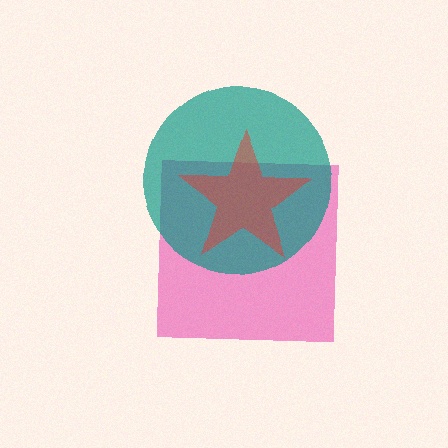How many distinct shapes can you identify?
There are 3 distinct shapes: a pink square, a teal circle, a red star.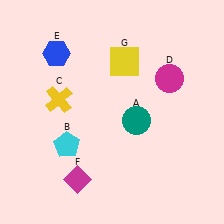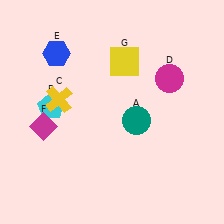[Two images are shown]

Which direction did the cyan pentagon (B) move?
The cyan pentagon (B) moved up.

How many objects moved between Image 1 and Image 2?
2 objects moved between the two images.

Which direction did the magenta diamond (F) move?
The magenta diamond (F) moved up.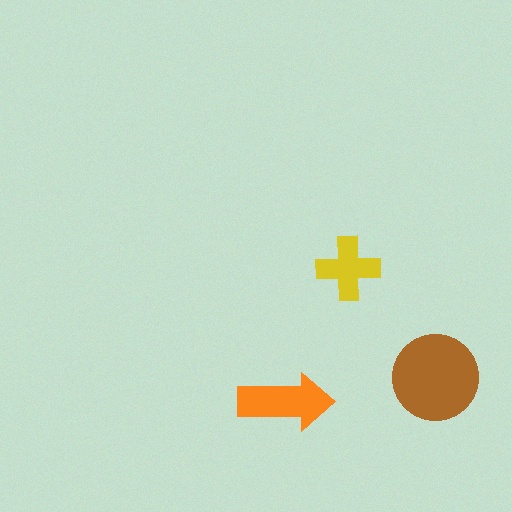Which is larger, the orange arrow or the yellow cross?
The orange arrow.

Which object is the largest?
The brown circle.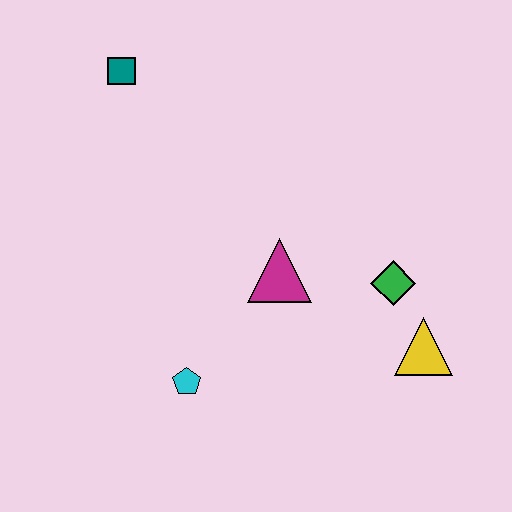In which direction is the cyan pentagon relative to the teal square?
The cyan pentagon is below the teal square.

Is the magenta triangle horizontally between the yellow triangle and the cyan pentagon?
Yes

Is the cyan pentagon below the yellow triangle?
Yes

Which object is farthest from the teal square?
The yellow triangle is farthest from the teal square.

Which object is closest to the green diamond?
The yellow triangle is closest to the green diamond.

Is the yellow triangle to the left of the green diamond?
No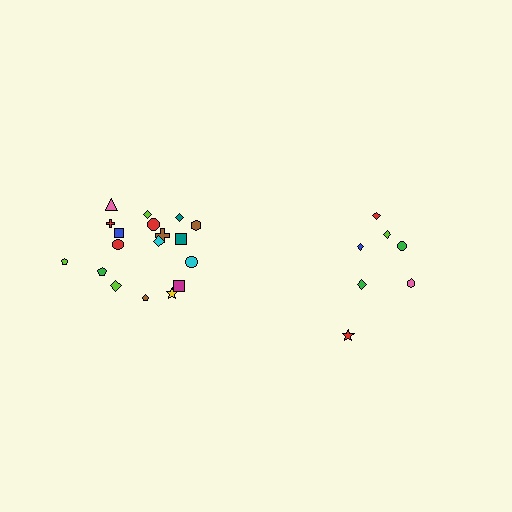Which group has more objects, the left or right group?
The left group.